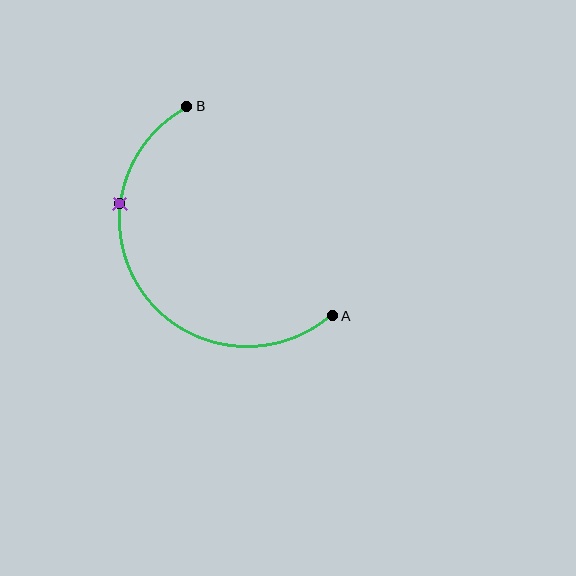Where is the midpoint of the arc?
The arc midpoint is the point on the curve farthest from the straight line joining A and B. It sits below and to the left of that line.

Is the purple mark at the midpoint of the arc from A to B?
No. The purple mark lies on the arc but is closer to endpoint B. The arc midpoint would be at the point on the curve equidistant along the arc from both A and B.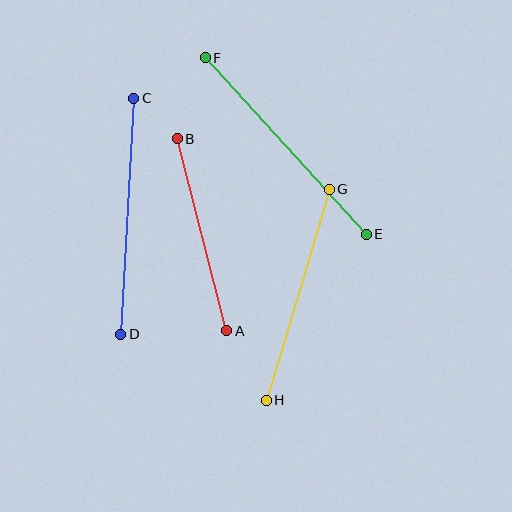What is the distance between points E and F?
The distance is approximately 239 pixels.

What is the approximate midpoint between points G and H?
The midpoint is at approximately (298, 295) pixels.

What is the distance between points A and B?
The distance is approximately 198 pixels.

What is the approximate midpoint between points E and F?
The midpoint is at approximately (286, 146) pixels.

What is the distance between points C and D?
The distance is approximately 237 pixels.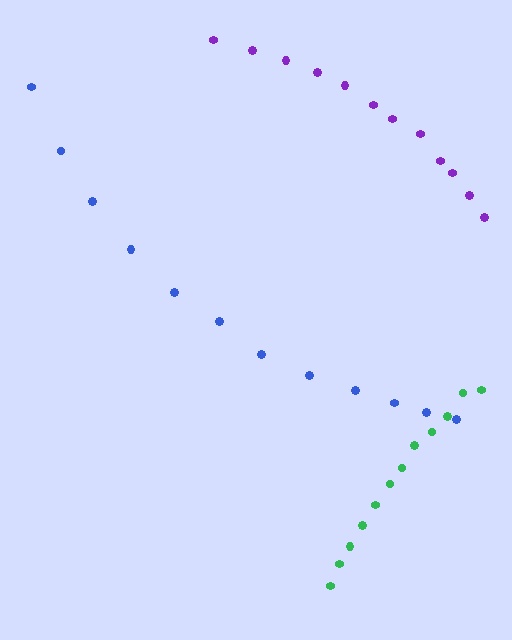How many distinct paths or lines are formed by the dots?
There are 3 distinct paths.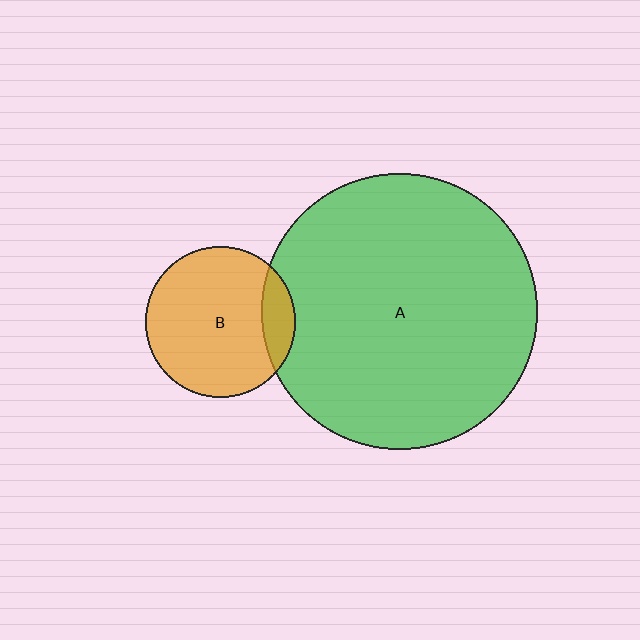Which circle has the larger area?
Circle A (green).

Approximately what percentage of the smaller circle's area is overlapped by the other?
Approximately 15%.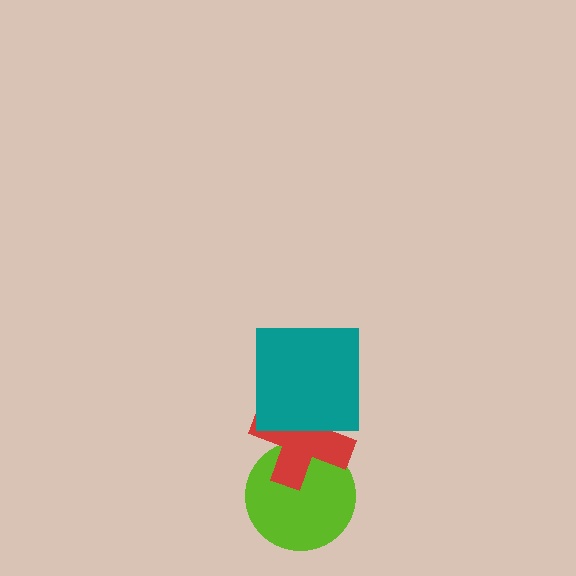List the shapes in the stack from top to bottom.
From top to bottom: the teal square, the red cross, the lime circle.